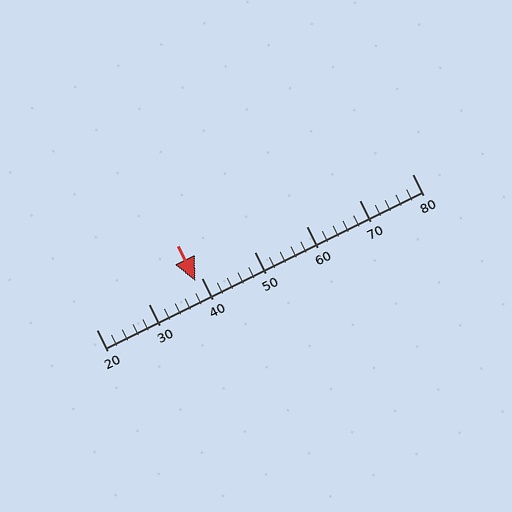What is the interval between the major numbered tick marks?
The major tick marks are spaced 10 units apart.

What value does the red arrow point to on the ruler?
The red arrow points to approximately 39.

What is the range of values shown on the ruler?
The ruler shows values from 20 to 80.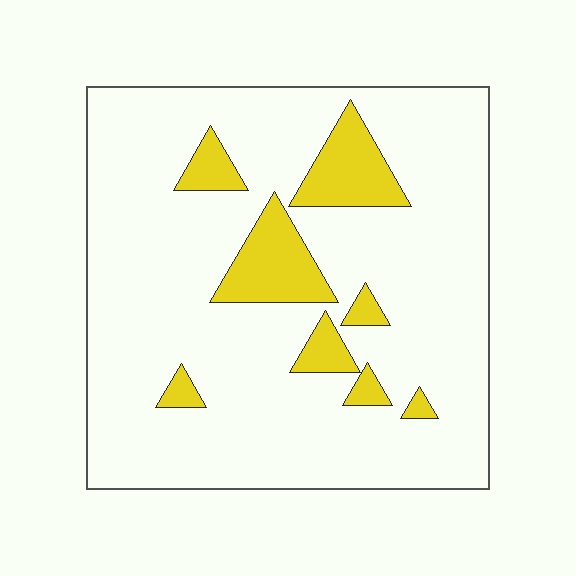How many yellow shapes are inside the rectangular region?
8.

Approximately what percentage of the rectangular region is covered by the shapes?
Approximately 15%.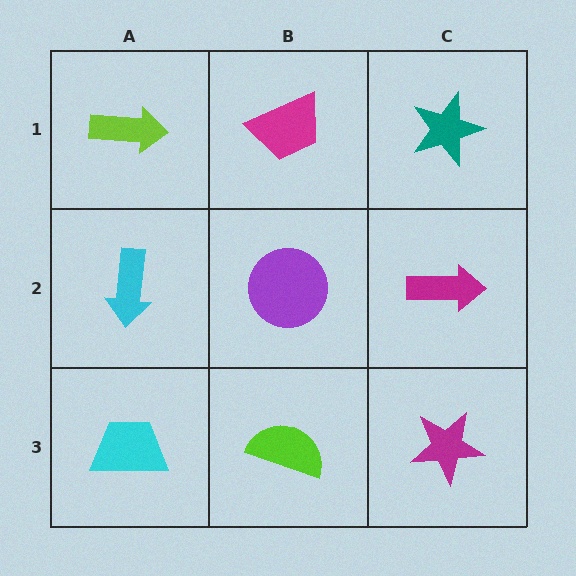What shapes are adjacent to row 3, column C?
A magenta arrow (row 2, column C), a lime semicircle (row 3, column B).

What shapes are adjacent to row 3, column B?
A purple circle (row 2, column B), a cyan trapezoid (row 3, column A), a magenta star (row 3, column C).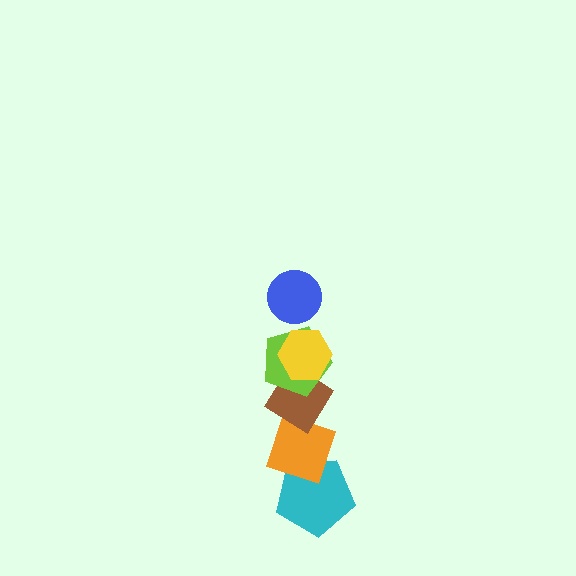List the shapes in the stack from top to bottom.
From top to bottom: the blue circle, the yellow hexagon, the lime pentagon, the brown diamond, the orange diamond, the cyan pentagon.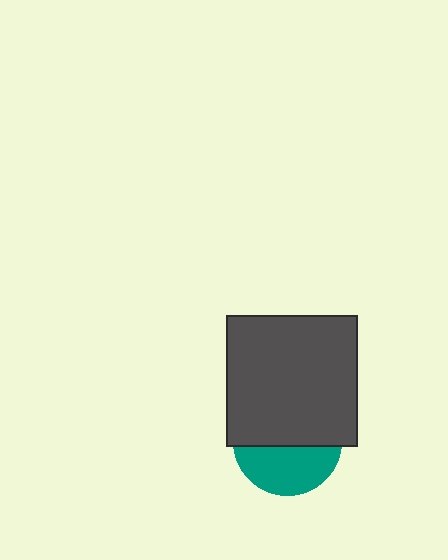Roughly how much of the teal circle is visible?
A small part of it is visible (roughly 43%).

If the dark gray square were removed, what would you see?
You would see the complete teal circle.